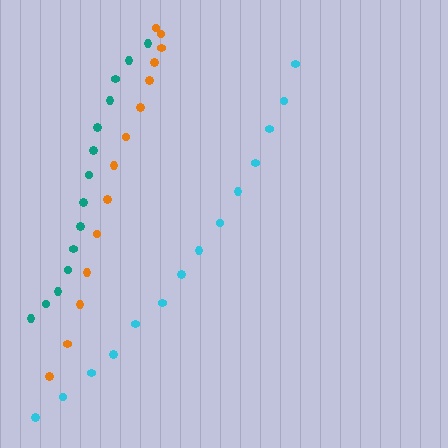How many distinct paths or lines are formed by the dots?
There are 3 distinct paths.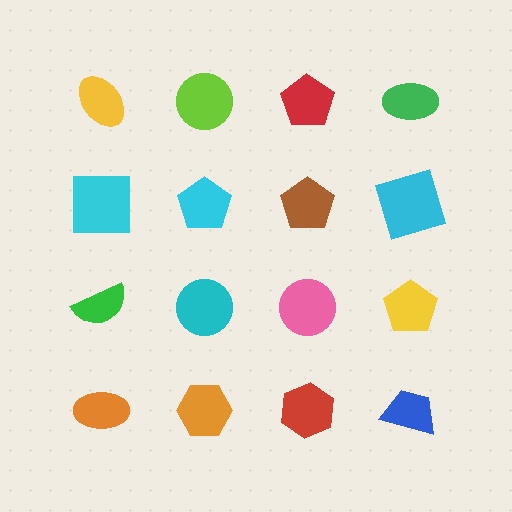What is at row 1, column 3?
A red pentagon.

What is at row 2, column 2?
A cyan pentagon.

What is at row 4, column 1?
An orange ellipse.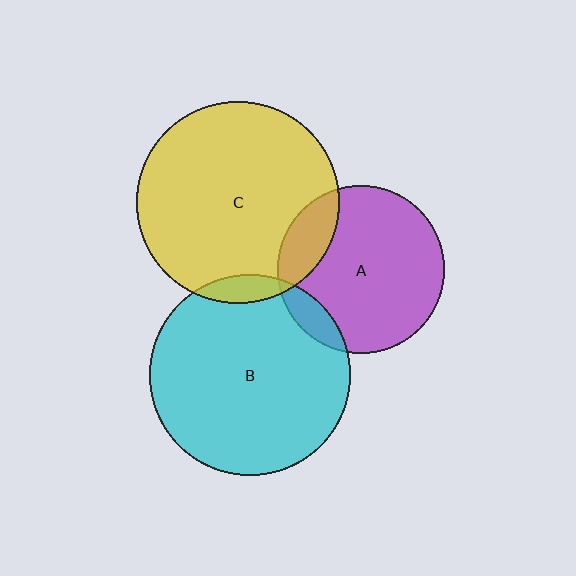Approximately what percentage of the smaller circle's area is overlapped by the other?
Approximately 15%.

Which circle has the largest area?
Circle C (yellow).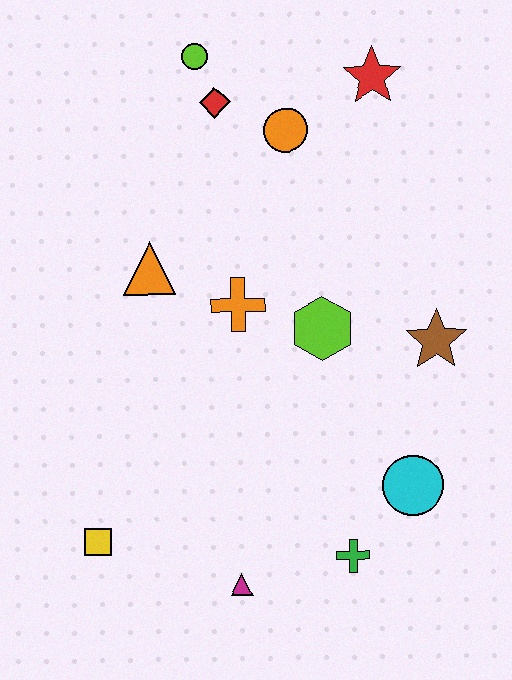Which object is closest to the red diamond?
The lime circle is closest to the red diamond.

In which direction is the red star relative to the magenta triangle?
The red star is above the magenta triangle.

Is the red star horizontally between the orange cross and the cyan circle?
Yes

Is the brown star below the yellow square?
No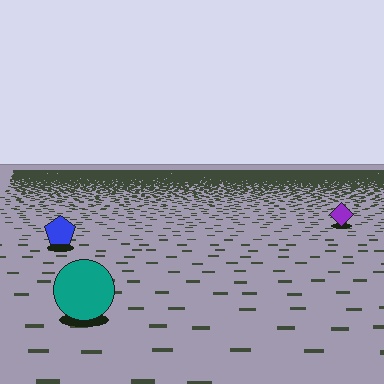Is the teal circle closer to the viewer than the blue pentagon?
Yes. The teal circle is closer — you can tell from the texture gradient: the ground texture is coarser near it.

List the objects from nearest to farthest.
From nearest to farthest: the teal circle, the blue pentagon, the purple diamond.